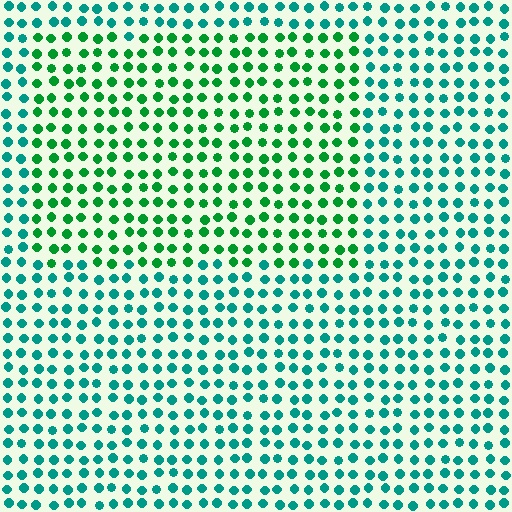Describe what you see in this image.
The image is filled with small teal elements in a uniform arrangement. A rectangle-shaped region is visible where the elements are tinted to a slightly different hue, forming a subtle color boundary.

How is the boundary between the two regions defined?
The boundary is defined purely by a slight shift in hue (about 37 degrees). Spacing, size, and orientation are identical on both sides.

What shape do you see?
I see a rectangle.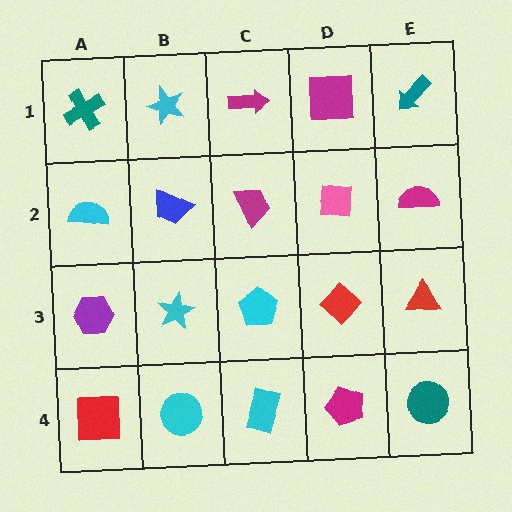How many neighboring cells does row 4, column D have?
3.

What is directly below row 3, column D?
A magenta pentagon.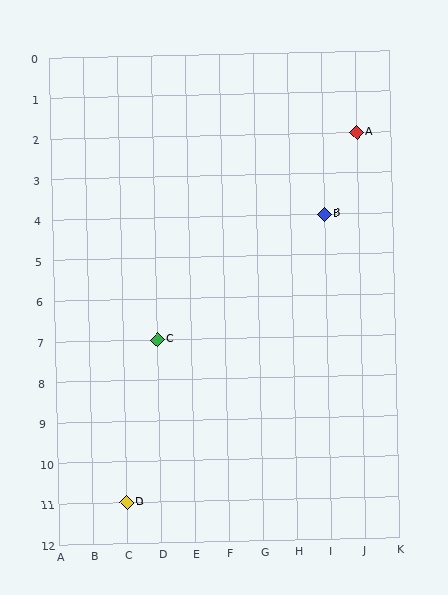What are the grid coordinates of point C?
Point C is at grid coordinates (D, 7).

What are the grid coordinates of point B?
Point B is at grid coordinates (I, 4).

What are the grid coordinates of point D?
Point D is at grid coordinates (C, 11).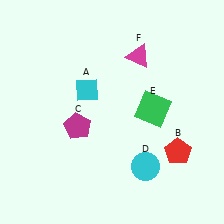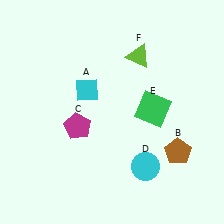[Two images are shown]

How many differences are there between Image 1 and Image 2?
There are 2 differences between the two images.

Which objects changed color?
B changed from red to brown. F changed from magenta to lime.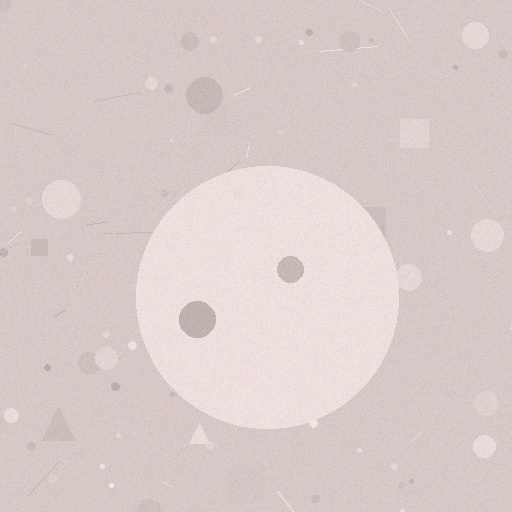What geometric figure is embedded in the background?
A circle is embedded in the background.